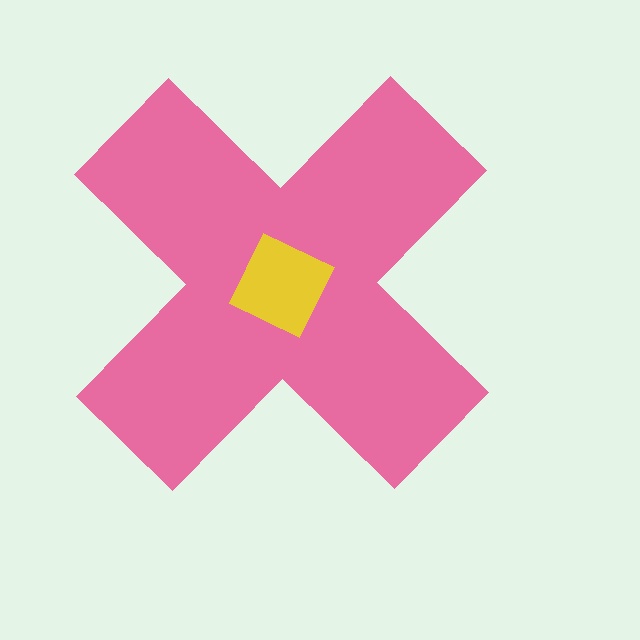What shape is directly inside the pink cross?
The yellow diamond.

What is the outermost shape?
The pink cross.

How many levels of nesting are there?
2.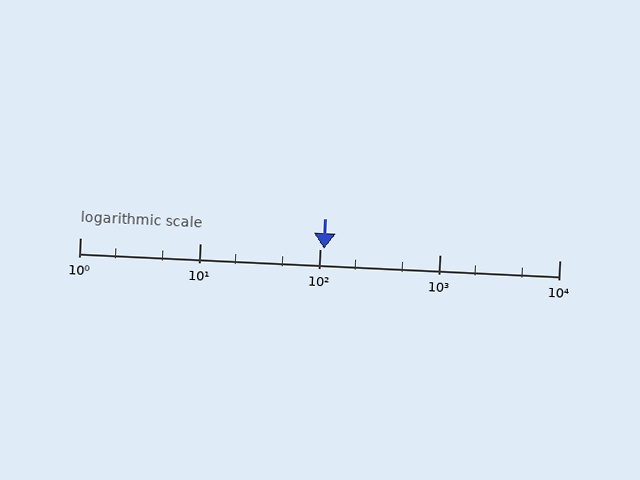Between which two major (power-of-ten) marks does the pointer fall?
The pointer is between 100 and 1000.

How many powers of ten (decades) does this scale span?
The scale spans 4 decades, from 1 to 10000.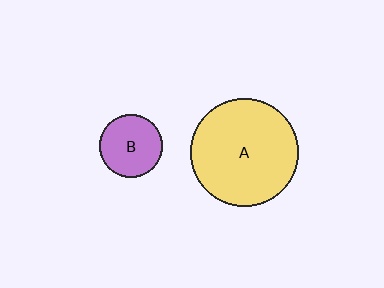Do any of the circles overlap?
No, none of the circles overlap.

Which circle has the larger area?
Circle A (yellow).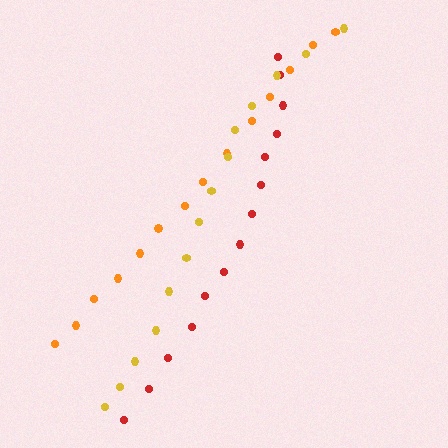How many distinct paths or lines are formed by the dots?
There are 3 distinct paths.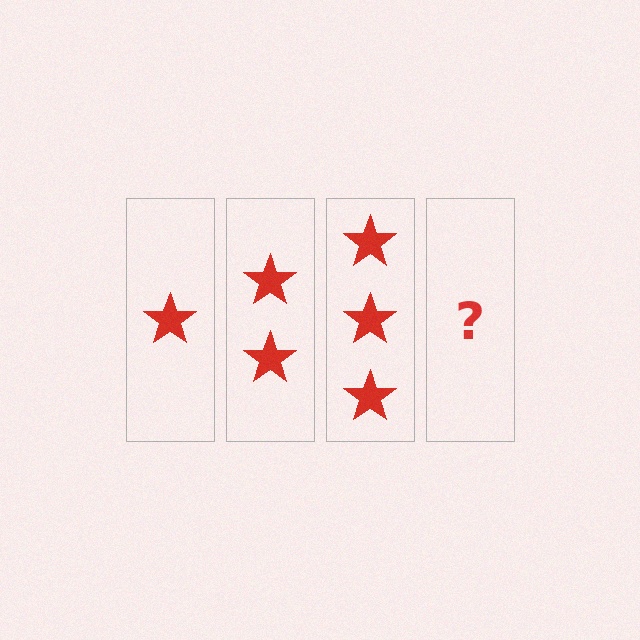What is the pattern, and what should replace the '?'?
The pattern is that each step adds one more star. The '?' should be 4 stars.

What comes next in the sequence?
The next element should be 4 stars.